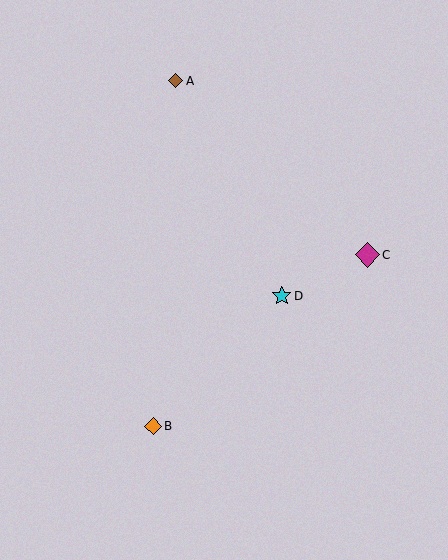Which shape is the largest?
The magenta diamond (labeled C) is the largest.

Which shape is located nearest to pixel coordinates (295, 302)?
The cyan star (labeled D) at (282, 296) is nearest to that location.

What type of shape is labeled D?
Shape D is a cyan star.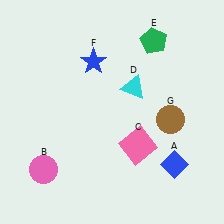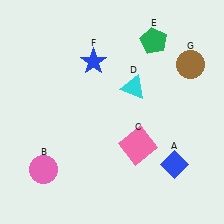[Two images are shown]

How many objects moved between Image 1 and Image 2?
1 object moved between the two images.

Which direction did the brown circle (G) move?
The brown circle (G) moved up.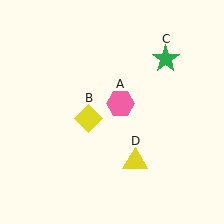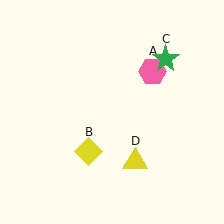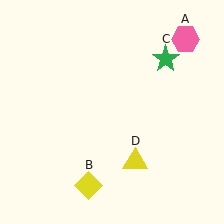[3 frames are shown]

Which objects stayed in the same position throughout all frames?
Green star (object C) and yellow triangle (object D) remained stationary.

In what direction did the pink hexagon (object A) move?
The pink hexagon (object A) moved up and to the right.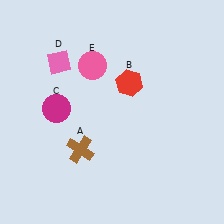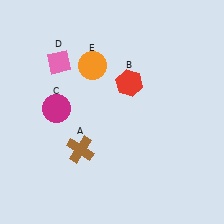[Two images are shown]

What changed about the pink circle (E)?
In Image 1, E is pink. In Image 2, it changed to orange.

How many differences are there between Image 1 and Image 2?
There is 1 difference between the two images.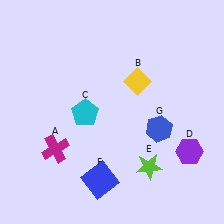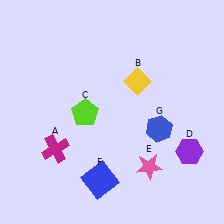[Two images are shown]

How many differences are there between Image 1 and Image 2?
There are 2 differences between the two images.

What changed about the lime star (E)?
In Image 1, E is lime. In Image 2, it changed to pink.